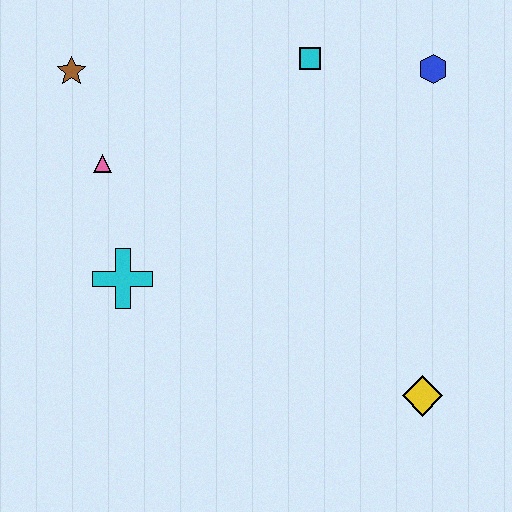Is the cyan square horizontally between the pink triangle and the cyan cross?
No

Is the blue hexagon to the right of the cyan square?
Yes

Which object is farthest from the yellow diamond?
The brown star is farthest from the yellow diamond.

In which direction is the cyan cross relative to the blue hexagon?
The cyan cross is to the left of the blue hexagon.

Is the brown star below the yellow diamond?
No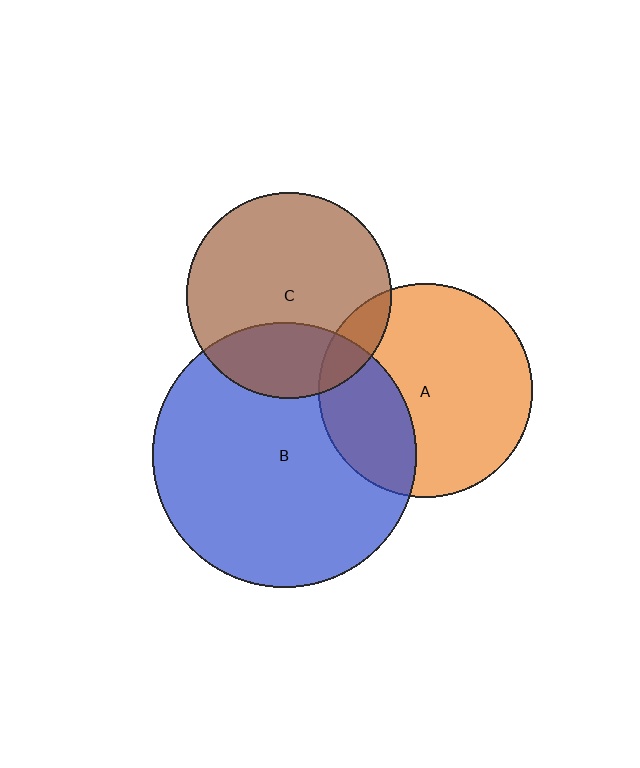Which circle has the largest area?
Circle B (blue).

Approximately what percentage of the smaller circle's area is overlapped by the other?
Approximately 30%.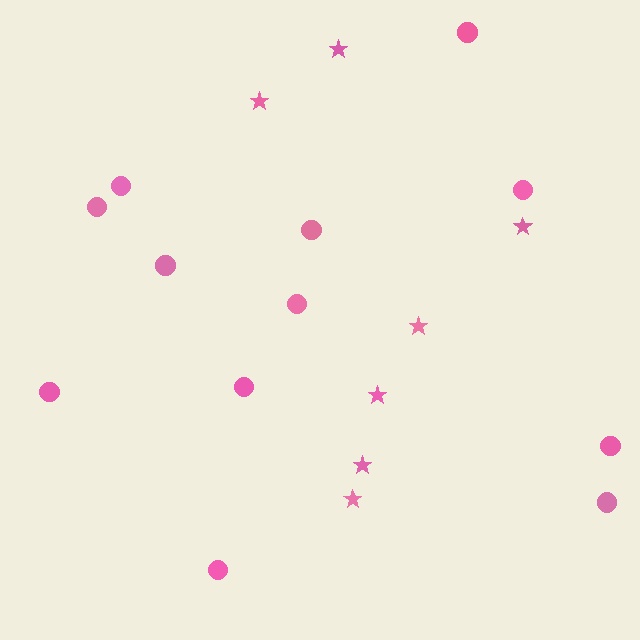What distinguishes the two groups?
There are 2 groups: one group of stars (7) and one group of circles (12).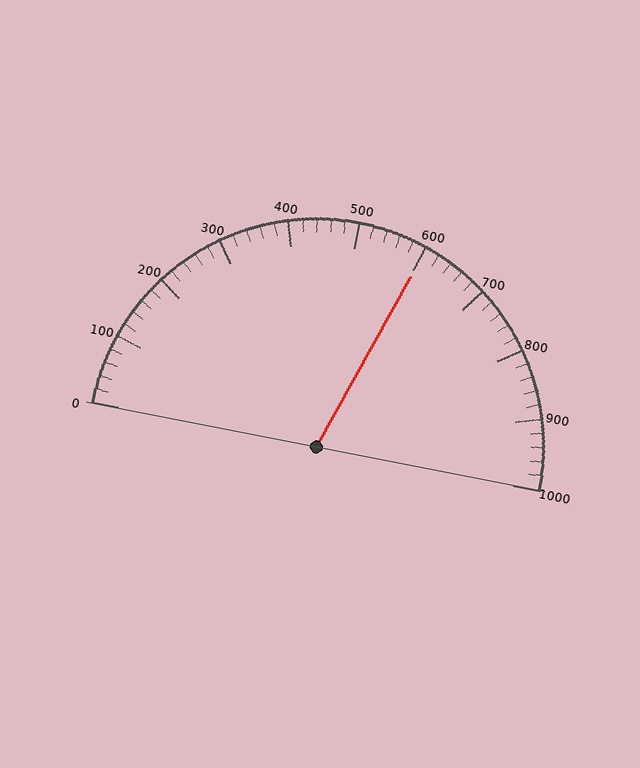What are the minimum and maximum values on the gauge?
The gauge ranges from 0 to 1000.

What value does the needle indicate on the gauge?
The needle indicates approximately 600.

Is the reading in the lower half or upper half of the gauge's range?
The reading is in the upper half of the range (0 to 1000).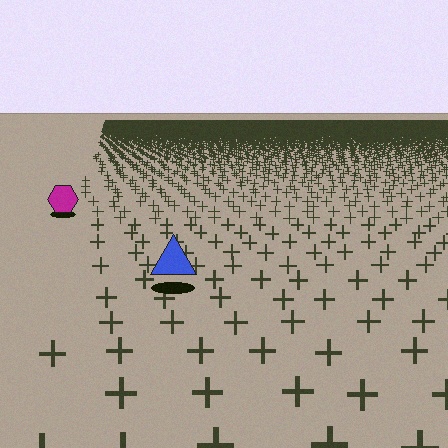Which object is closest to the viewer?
The blue triangle is closest. The texture marks near it are larger and more spread out.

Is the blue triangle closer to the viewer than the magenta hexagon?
Yes. The blue triangle is closer — you can tell from the texture gradient: the ground texture is coarser near it.